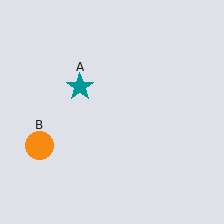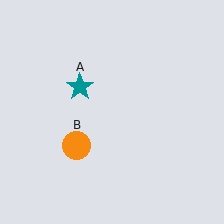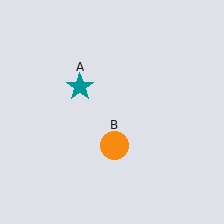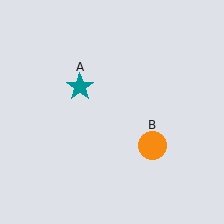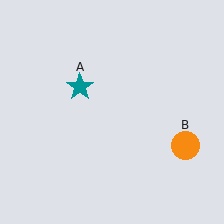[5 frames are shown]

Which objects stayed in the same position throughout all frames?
Teal star (object A) remained stationary.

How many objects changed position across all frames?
1 object changed position: orange circle (object B).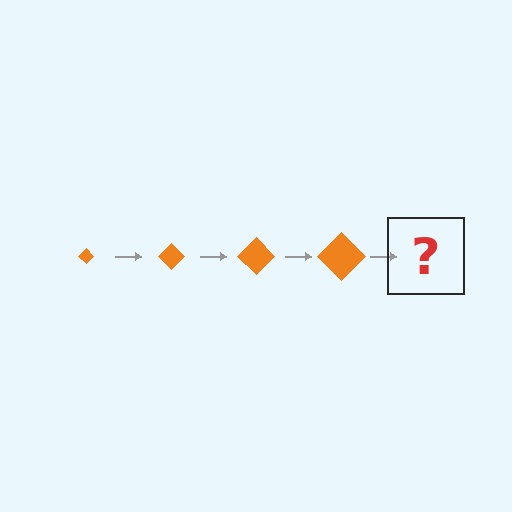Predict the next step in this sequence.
The next step is an orange diamond, larger than the previous one.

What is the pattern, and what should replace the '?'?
The pattern is that the diamond gets progressively larger each step. The '?' should be an orange diamond, larger than the previous one.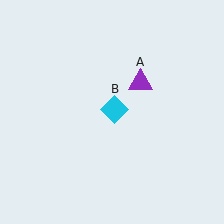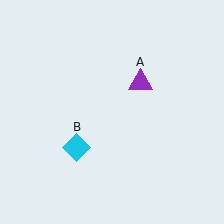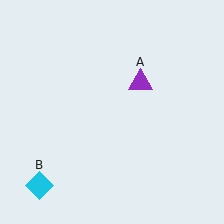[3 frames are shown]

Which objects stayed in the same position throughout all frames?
Purple triangle (object A) remained stationary.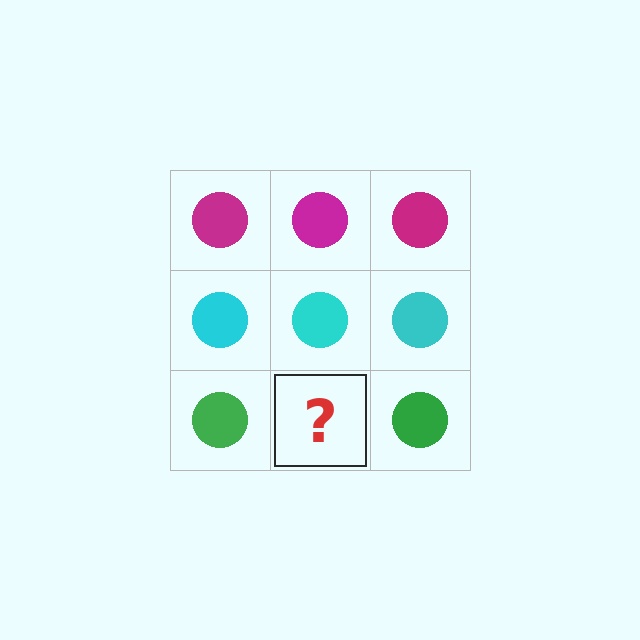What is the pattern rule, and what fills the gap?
The rule is that each row has a consistent color. The gap should be filled with a green circle.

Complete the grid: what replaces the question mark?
The question mark should be replaced with a green circle.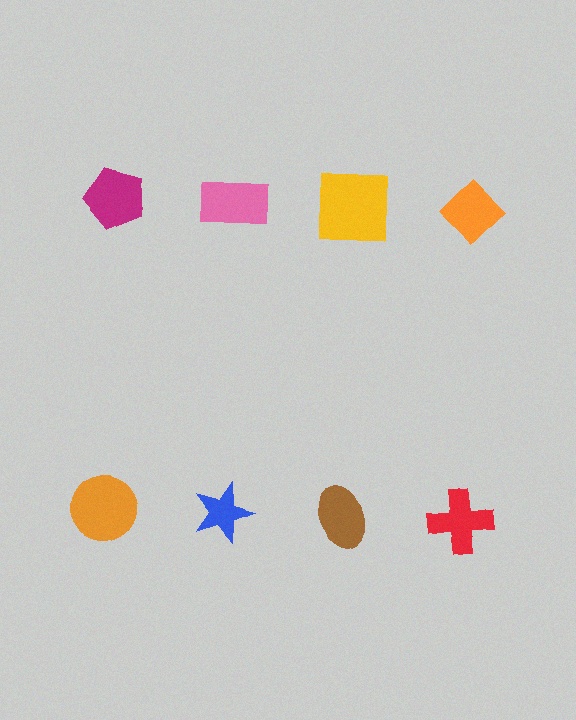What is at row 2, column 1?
An orange circle.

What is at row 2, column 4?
A red cross.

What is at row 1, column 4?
An orange diamond.